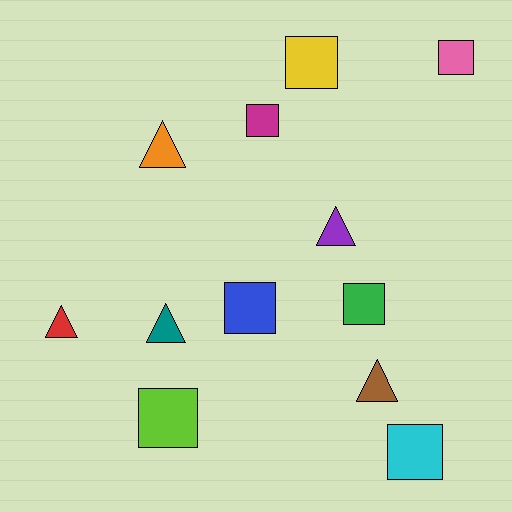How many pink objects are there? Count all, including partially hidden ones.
There is 1 pink object.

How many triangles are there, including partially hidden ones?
There are 5 triangles.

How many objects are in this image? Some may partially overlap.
There are 12 objects.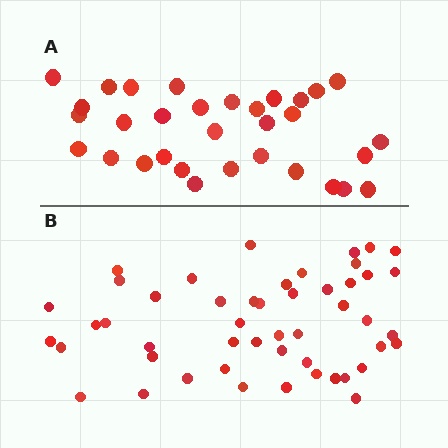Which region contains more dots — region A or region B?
Region B (the bottom region) has more dots.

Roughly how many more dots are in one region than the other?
Region B has approximately 15 more dots than region A.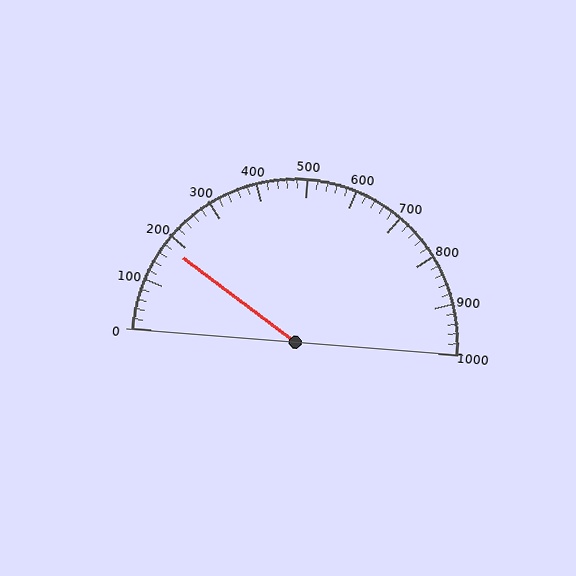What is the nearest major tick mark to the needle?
The nearest major tick mark is 200.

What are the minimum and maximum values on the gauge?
The gauge ranges from 0 to 1000.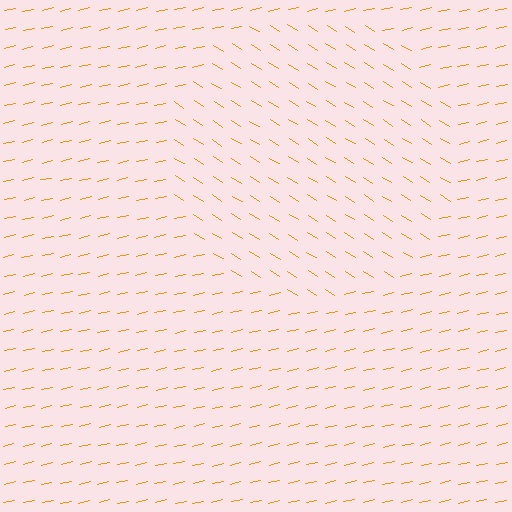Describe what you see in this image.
The image is filled with small orange line segments. A circle region in the image has lines oriented differently from the surrounding lines, creating a visible texture boundary.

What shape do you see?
I see a circle.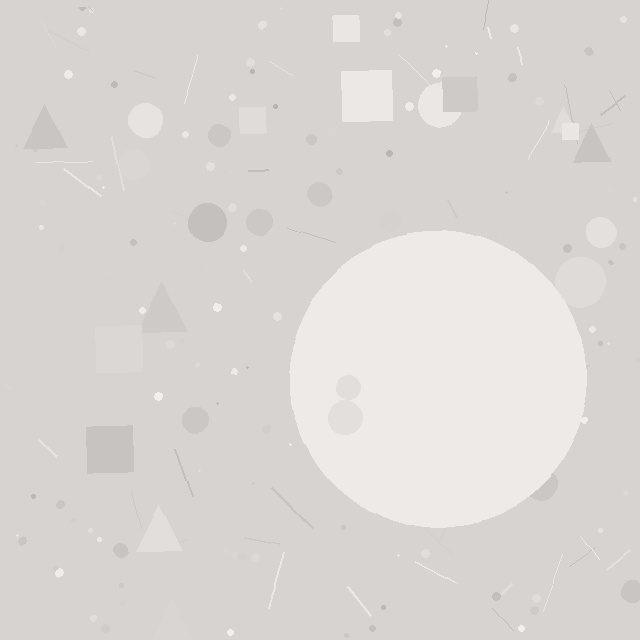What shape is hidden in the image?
A circle is hidden in the image.